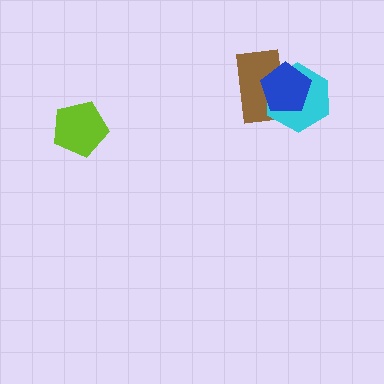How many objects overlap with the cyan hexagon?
2 objects overlap with the cyan hexagon.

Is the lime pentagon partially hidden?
No, no other shape covers it.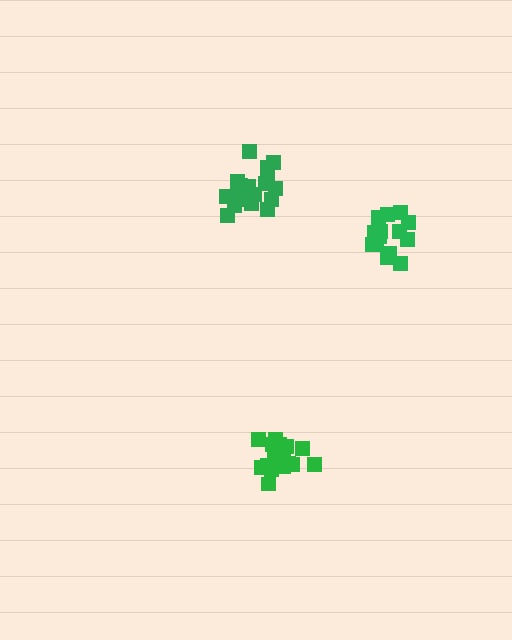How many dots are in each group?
Group 1: 16 dots, Group 2: 19 dots, Group 3: 18 dots (53 total).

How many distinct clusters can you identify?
There are 3 distinct clusters.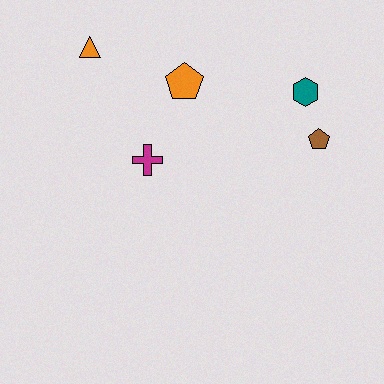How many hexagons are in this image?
There is 1 hexagon.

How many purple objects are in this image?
There are no purple objects.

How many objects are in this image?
There are 5 objects.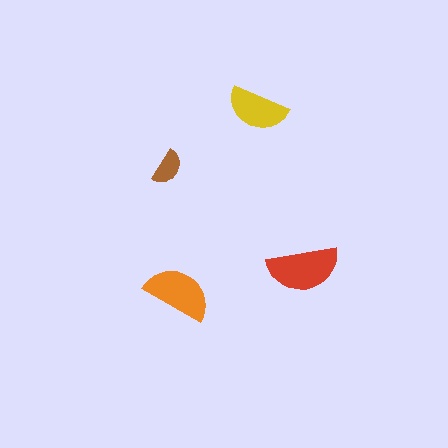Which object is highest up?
The yellow semicircle is topmost.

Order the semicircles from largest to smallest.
the red one, the orange one, the yellow one, the brown one.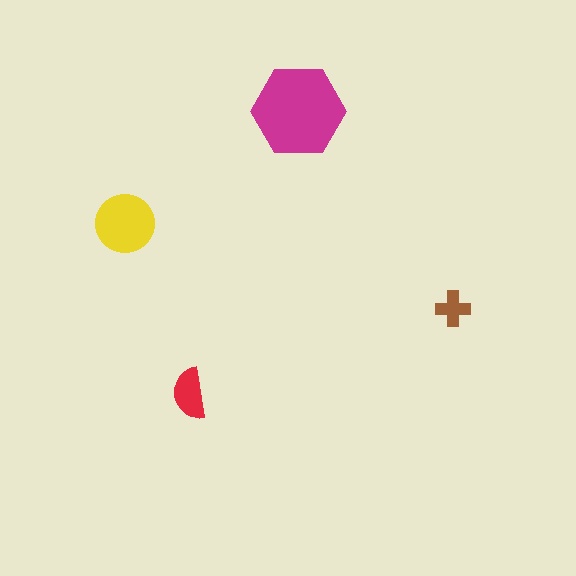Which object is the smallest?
The brown cross.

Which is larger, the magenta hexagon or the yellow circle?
The magenta hexagon.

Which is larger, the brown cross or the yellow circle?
The yellow circle.